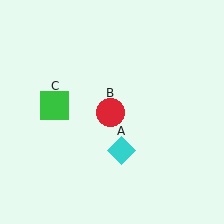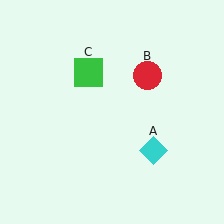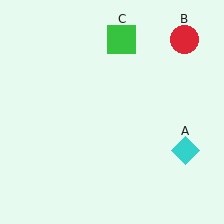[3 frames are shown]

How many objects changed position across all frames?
3 objects changed position: cyan diamond (object A), red circle (object B), green square (object C).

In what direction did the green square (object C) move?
The green square (object C) moved up and to the right.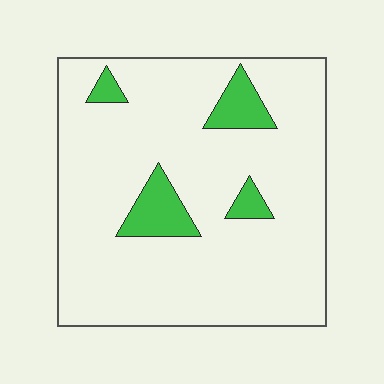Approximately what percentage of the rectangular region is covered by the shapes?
Approximately 10%.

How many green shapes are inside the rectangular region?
4.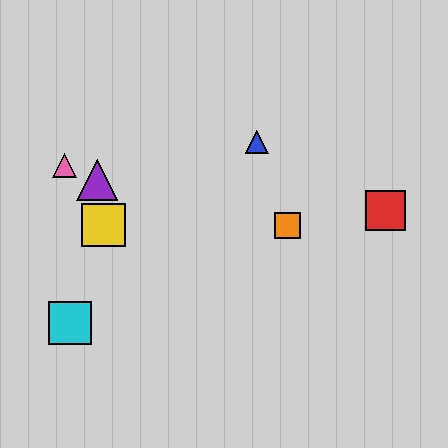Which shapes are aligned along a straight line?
The green triangle, the purple triangle, the pink triangle are aligned along a straight line.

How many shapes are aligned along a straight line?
3 shapes (the green triangle, the purple triangle, the pink triangle) are aligned along a straight line.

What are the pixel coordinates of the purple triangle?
The purple triangle is at (97, 180).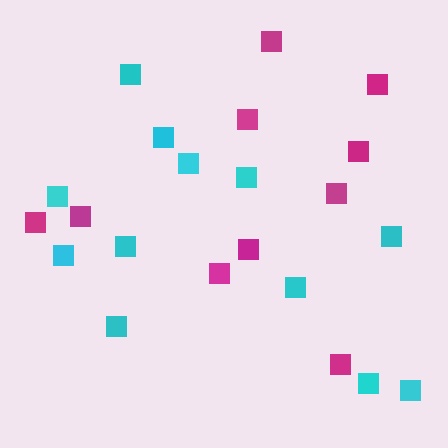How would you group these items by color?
There are 2 groups: one group of magenta squares (10) and one group of cyan squares (12).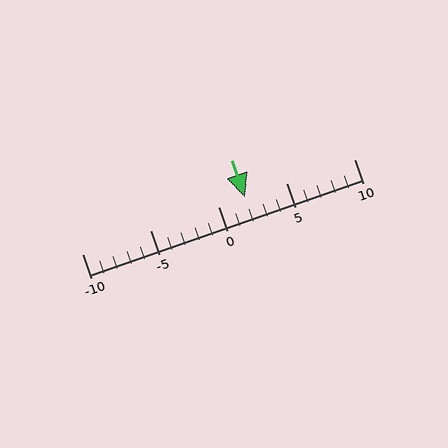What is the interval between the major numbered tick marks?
The major tick marks are spaced 5 units apart.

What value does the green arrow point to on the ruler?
The green arrow points to approximately 2.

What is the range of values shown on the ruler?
The ruler shows values from -10 to 10.